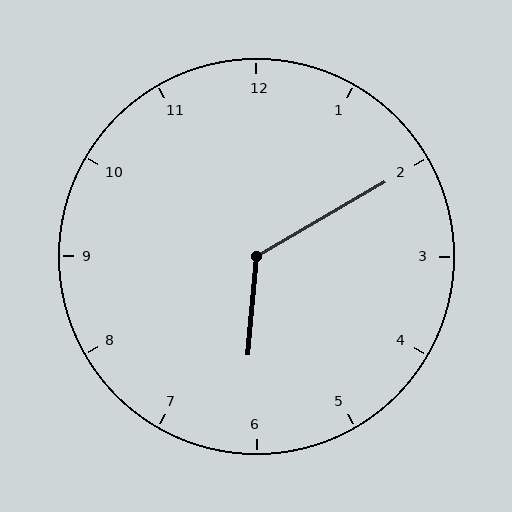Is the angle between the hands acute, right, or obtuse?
It is obtuse.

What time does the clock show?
6:10.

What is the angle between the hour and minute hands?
Approximately 125 degrees.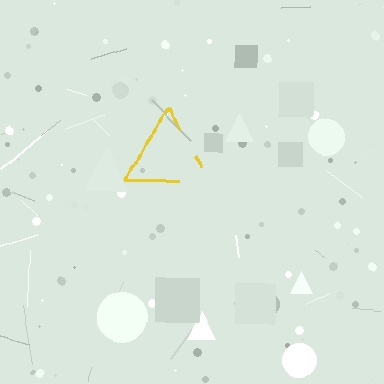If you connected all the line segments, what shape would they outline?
They would outline a triangle.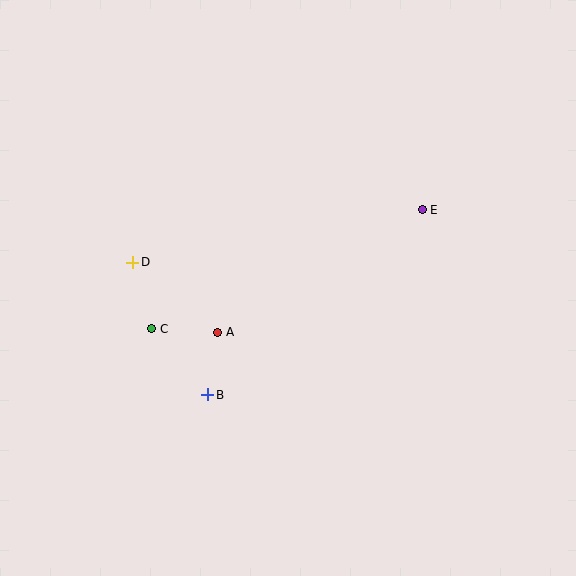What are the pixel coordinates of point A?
Point A is at (218, 332).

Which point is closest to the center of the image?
Point A at (218, 332) is closest to the center.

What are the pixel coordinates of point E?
Point E is at (422, 210).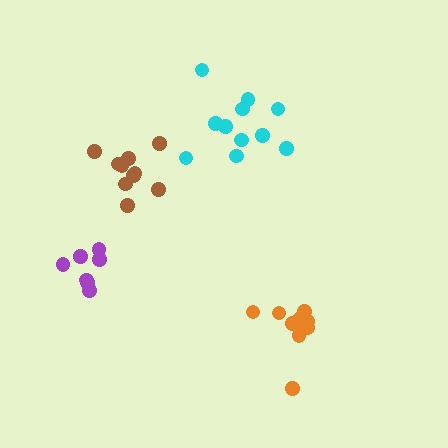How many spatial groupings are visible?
There are 4 spatial groupings.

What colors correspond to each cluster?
The clusters are colored: purple, orange, cyan, brown.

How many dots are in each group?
Group 1: 7 dots, Group 2: 10 dots, Group 3: 11 dots, Group 4: 10 dots (38 total).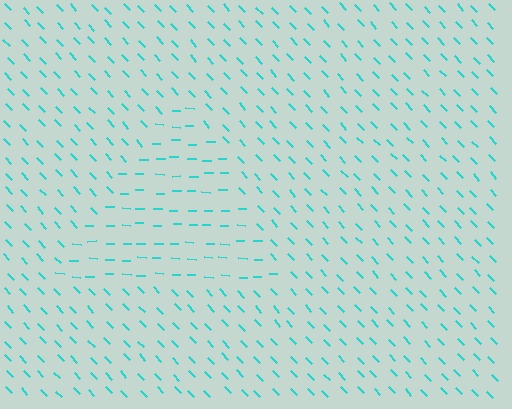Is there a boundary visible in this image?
Yes, there is a texture boundary formed by a change in line orientation.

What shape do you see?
I see a triangle.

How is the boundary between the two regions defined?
The boundary is defined purely by a change in line orientation (approximately 45 degrees difference). All lines are the same color and thickness.